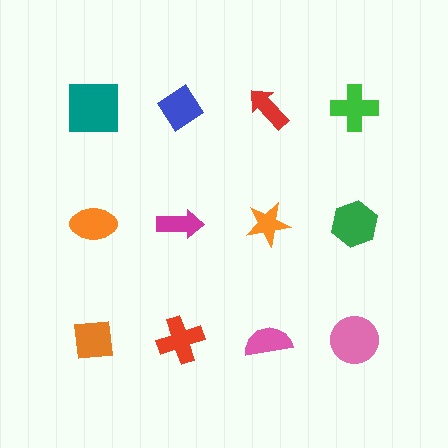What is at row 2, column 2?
A magenta arrow.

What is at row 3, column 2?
A red cross.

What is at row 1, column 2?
A blue diamond.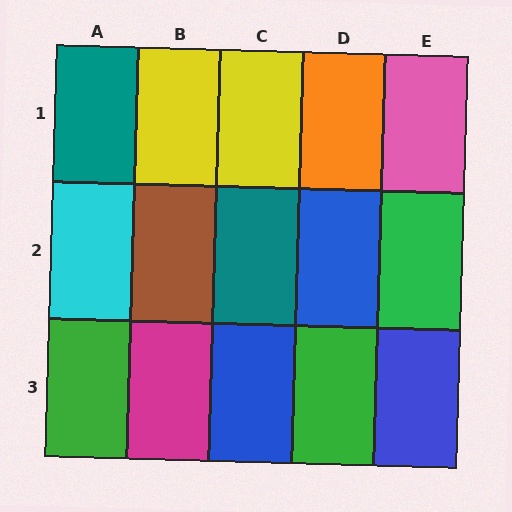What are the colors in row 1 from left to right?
Teal, yellow, yellow, orange, pink.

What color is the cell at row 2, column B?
Brown.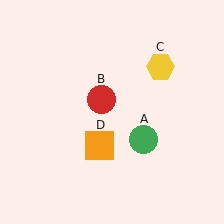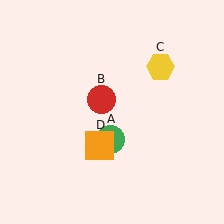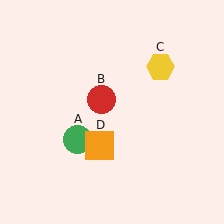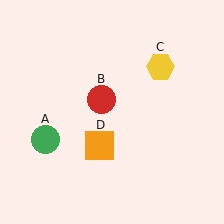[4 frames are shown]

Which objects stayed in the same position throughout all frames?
Red circle (object B) and yellow hexagon (object C) and orange square (object D) remained stationary.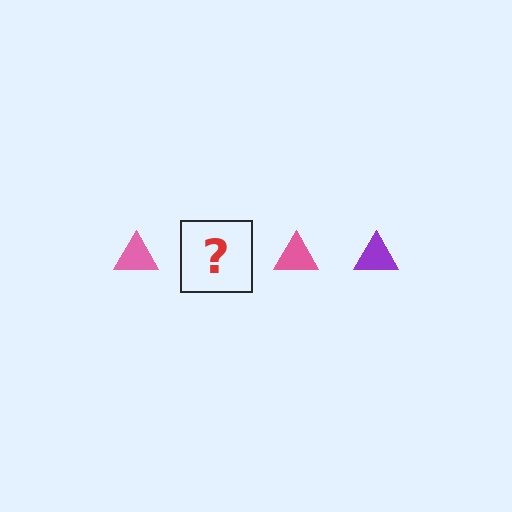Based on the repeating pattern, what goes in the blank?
The blank should be a purple triangle.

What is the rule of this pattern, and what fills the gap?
The rule is that the pattern cycles through pink, purple triangles. The gap should be filled with a purple triangle.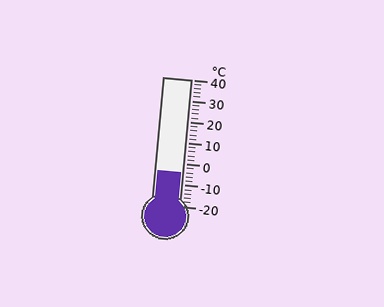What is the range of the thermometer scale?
The thermometer scale ranges from -20°C to 40°C.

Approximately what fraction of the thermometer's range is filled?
The thermometer is filled to approximately 25% of its range.